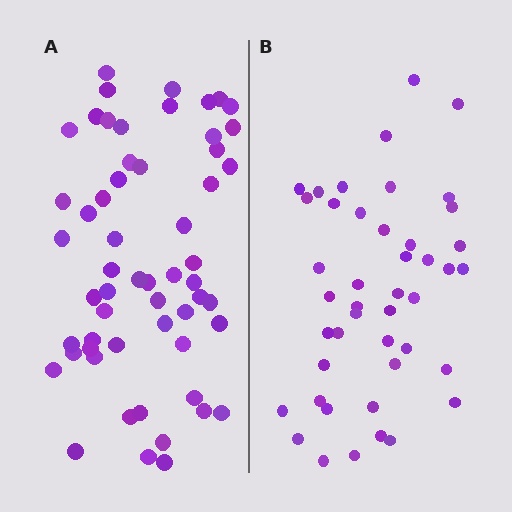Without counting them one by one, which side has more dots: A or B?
Region A (the left region) has more dots.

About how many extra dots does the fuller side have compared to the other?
Region A has approximately 15 more dots than region B.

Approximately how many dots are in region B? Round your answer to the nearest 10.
About 40 dots. (The exact count is 44, which rounds to 40.)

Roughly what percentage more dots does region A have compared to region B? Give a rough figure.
About 30% more.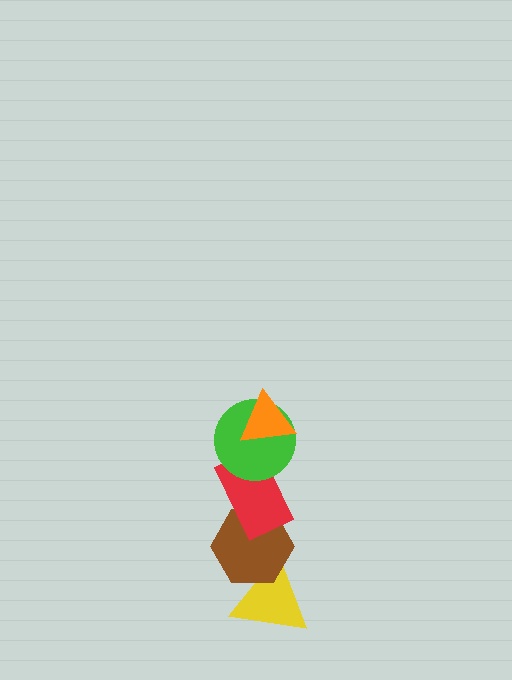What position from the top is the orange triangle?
The orange triangle is 1st from the top.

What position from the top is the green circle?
The green circle is 2nd from the top.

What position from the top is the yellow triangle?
The yellow triangle is 5th from the top.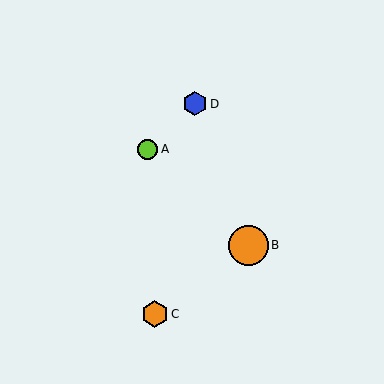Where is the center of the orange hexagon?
The center of the orange hexagon is at (155, 314).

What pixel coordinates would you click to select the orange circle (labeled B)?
Click at (248, 245) to select the orange circle B.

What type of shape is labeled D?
Shape D is a blue hexagon.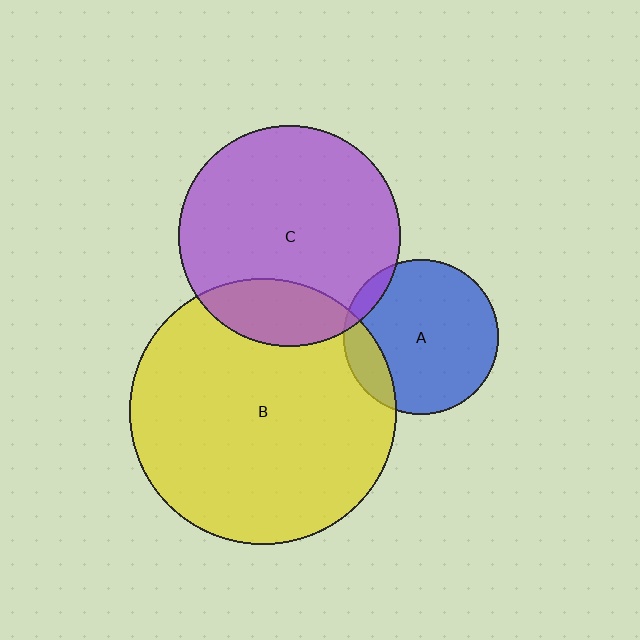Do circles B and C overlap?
Yes.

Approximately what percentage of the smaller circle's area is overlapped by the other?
Approximately 20%.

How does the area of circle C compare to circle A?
Approximately 2.0 times.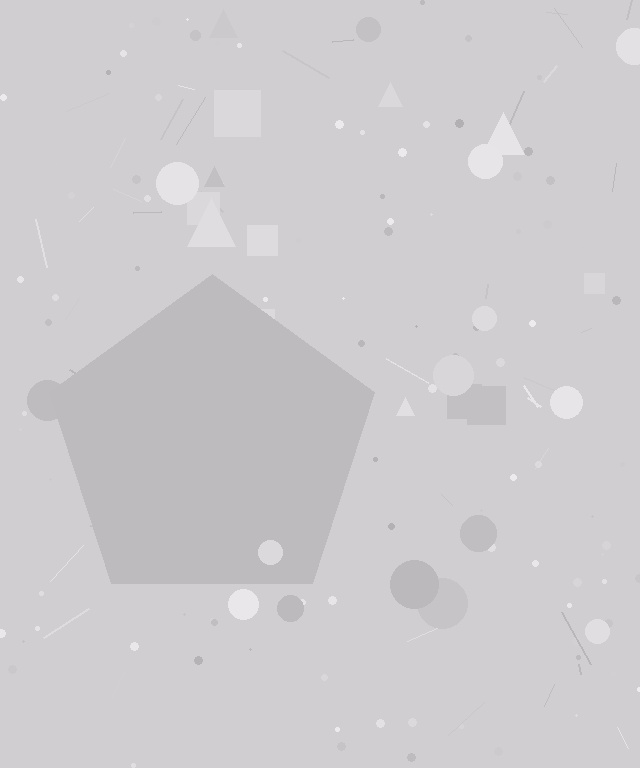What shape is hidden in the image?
A pentagon is hidden in the image.